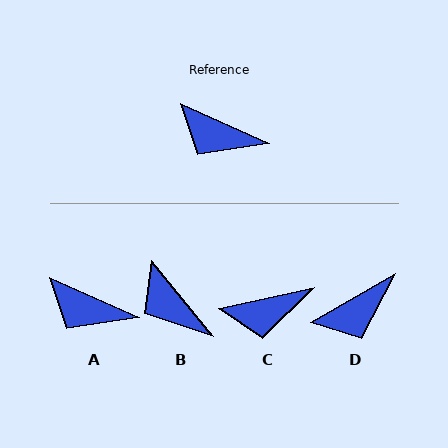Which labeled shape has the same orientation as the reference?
A.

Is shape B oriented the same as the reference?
No, it is off by about 26 degrees.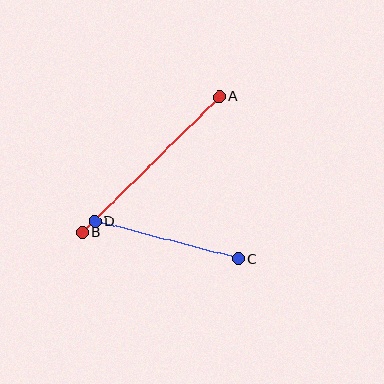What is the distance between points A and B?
The distance is approximately 193 pixels.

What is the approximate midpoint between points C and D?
The midpoint is at approximately (167, 240) pixels.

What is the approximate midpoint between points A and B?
The midpoint is at approximately (151, 164) pixels.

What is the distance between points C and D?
The distance is approximately 149 pixels.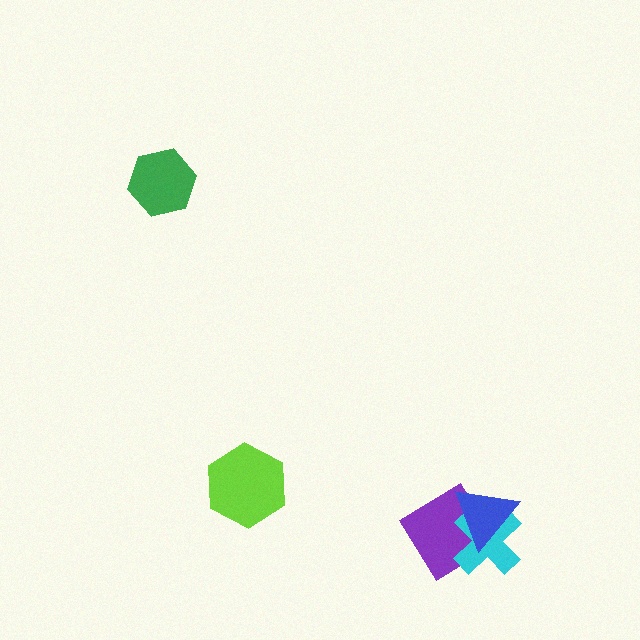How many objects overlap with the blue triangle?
2 objects overlap with the blue triangle.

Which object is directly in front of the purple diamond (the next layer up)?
The cyan cross is directly in front of the purple diamond.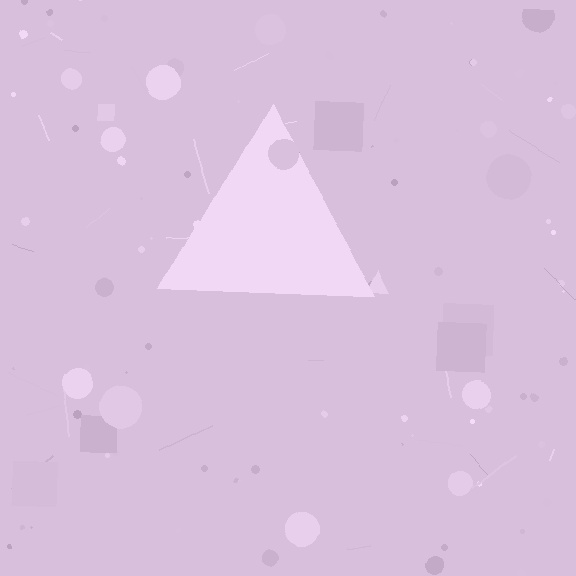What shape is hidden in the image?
A triangle is hidden in the image.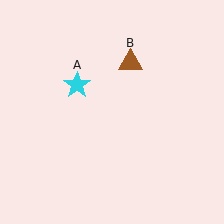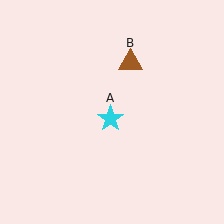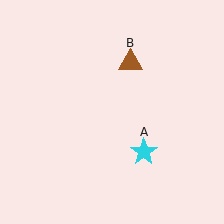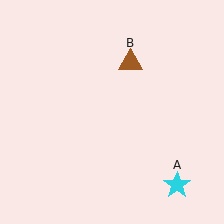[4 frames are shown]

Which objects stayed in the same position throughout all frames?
Brown triangle (object B) remained stationary.